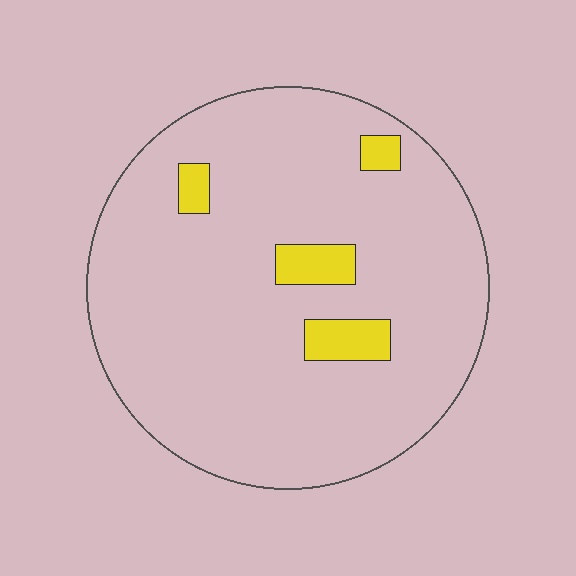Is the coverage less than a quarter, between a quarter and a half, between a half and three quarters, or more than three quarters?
Less than a quarter.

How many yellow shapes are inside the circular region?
4.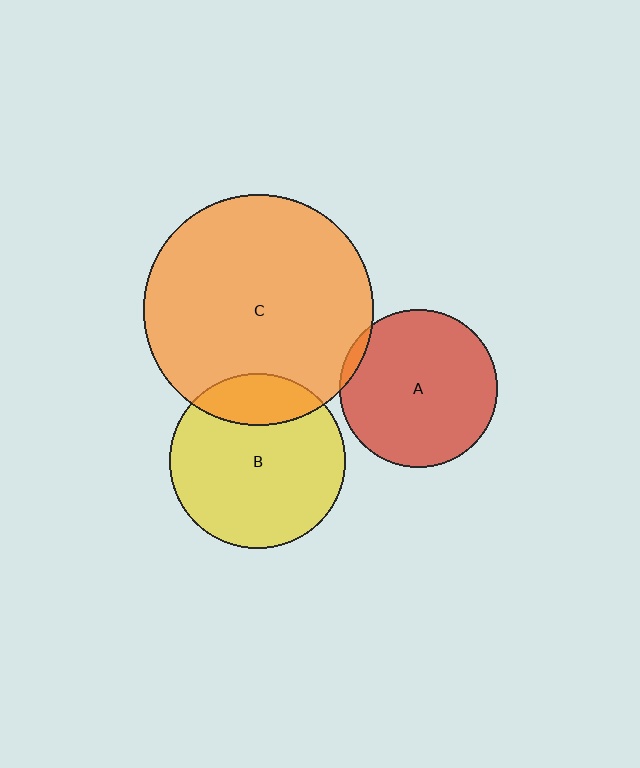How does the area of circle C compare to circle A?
Approximately 2.1 times.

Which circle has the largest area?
Circle C (orange).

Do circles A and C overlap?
Yes.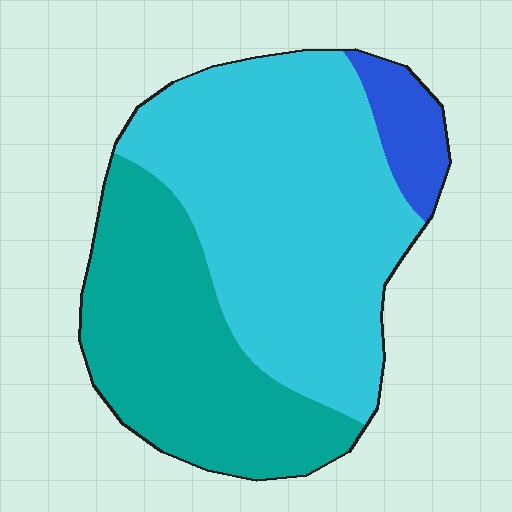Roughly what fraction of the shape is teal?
Teal covers roughly 35% of the shape.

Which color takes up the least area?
Blue, at roughly 10%.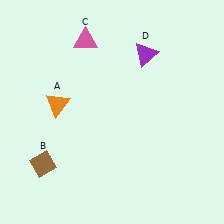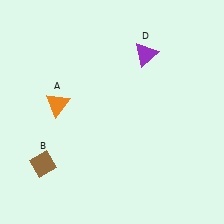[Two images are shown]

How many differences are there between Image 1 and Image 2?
There is 1 difference between the two images.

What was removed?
The pink triangle (C) was removed in Image 2.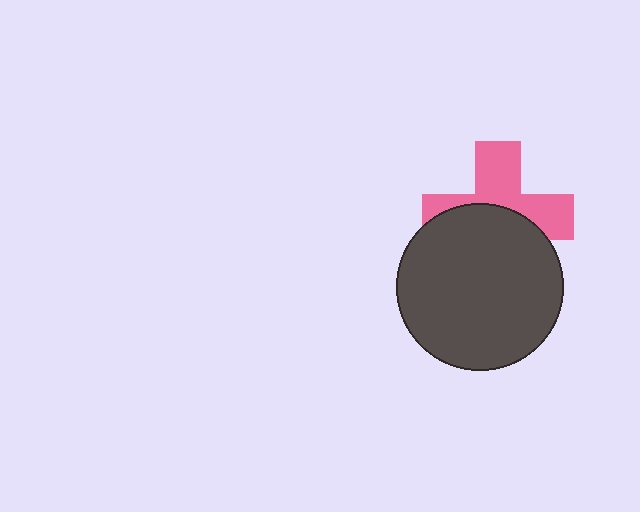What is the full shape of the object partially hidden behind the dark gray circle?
The partially hidden object is a pink cross.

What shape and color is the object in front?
The object in front is a dark gray circle.